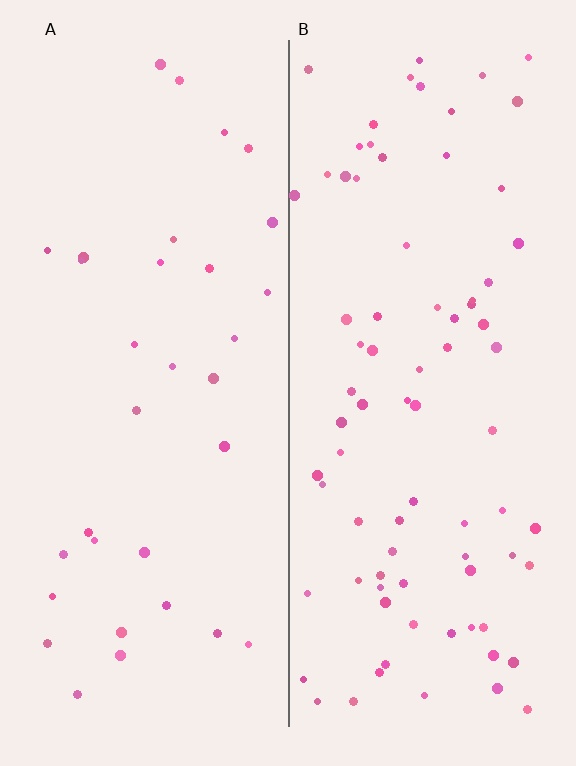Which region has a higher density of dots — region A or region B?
B (the right).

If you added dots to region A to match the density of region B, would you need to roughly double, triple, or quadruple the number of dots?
Approximately double.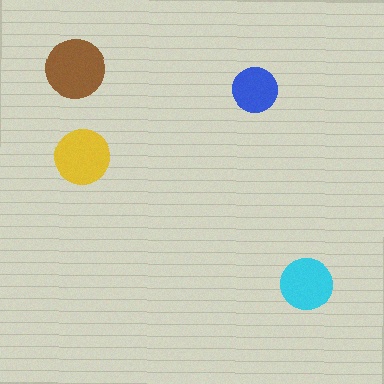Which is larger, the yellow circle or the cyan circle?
The yellow one.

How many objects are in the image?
There are 4 objects in the image.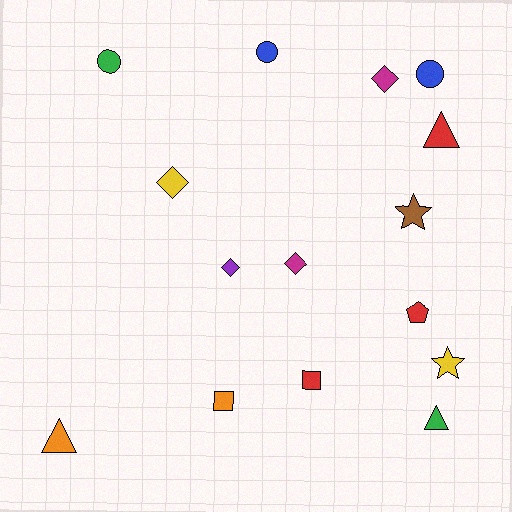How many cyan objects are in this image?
There are no cyan objects.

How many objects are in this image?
There are 15 objects.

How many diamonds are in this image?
There are 4 diamonds.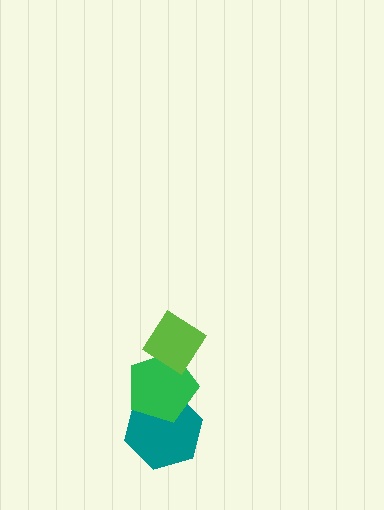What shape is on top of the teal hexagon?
The green pentagon is on top of the teal hexagon.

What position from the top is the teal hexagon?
The teal hexagon is 3rd from the top.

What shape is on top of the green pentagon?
The lime diamond is on top of the green pentagon.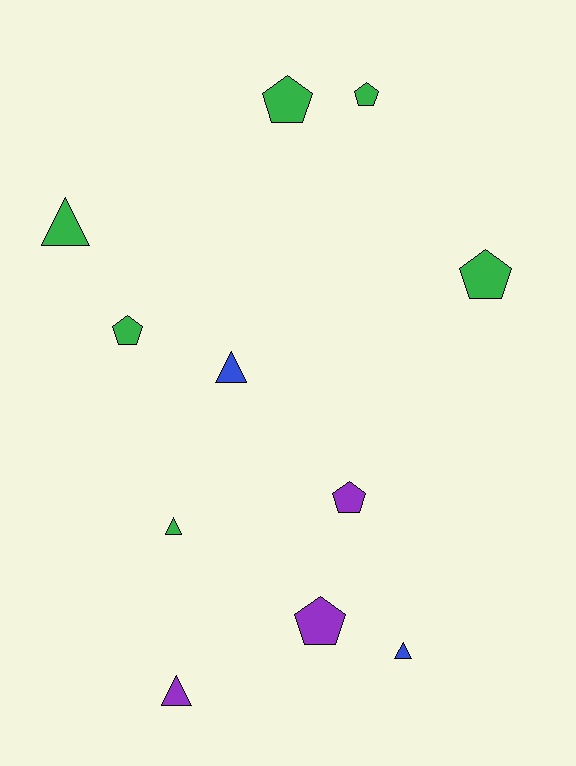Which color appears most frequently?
Green, with 6 objects.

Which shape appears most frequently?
Pentagon, with 6 objects.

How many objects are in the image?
There are 11 objects.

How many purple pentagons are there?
There are 2 purple pentagons.